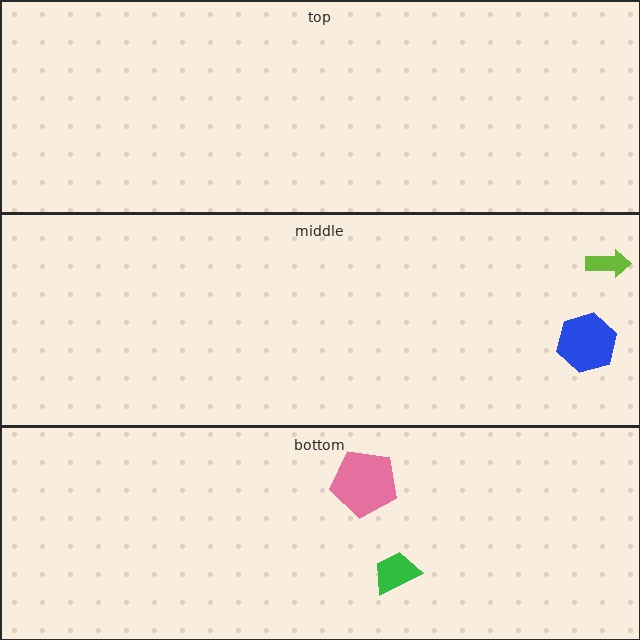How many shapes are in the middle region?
2.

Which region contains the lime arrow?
The middle region.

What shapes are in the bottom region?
The green trapezoid, the pink pentagon.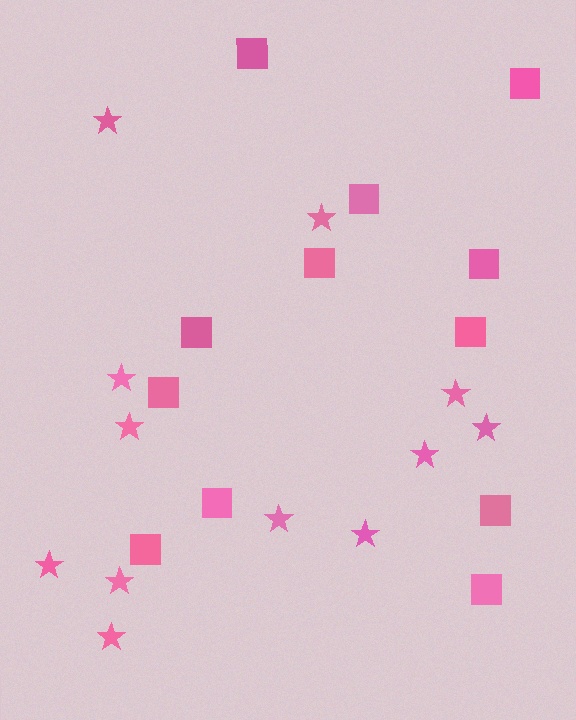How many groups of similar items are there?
There are 2 groups: one group of stars (12) and one group of squares (12).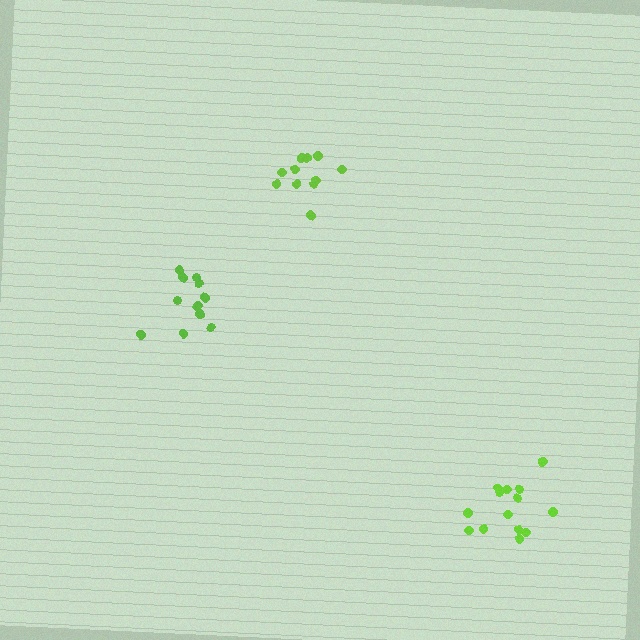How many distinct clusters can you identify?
There are 3 distinct clusters.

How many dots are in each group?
Group 1: 14 dots, Group 2: 11 dots, Group 3: 11 dots (36 total).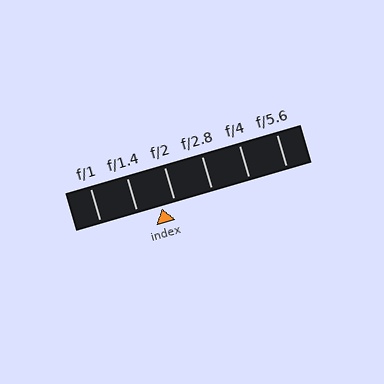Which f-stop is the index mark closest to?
The index mark is closest to f/2.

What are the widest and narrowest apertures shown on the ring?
The widest aperture shown is f/1 and the narrowest is f/5.6.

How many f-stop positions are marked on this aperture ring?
There are 6 f-stop positions marked.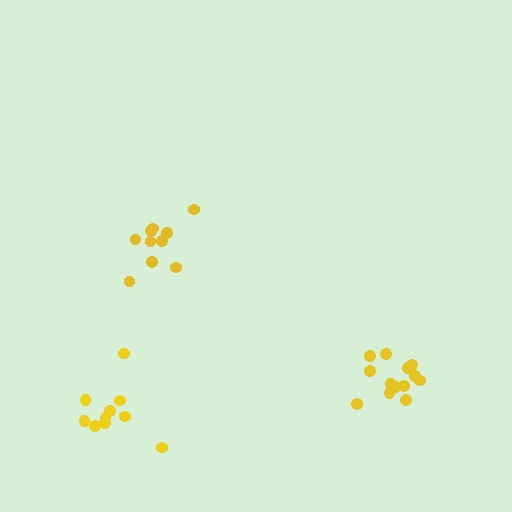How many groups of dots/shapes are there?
There are 3 groups.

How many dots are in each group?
Group 1: 10 dots, Group 2: 13 dots, Group 3: 10 dots (33 total).